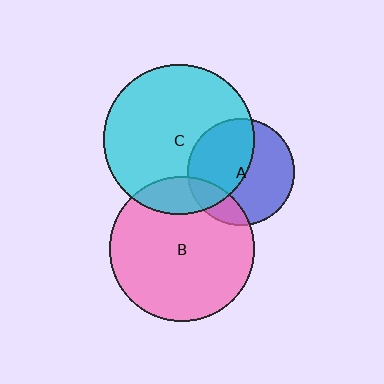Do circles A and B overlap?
Yes.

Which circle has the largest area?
Circle C (cyan).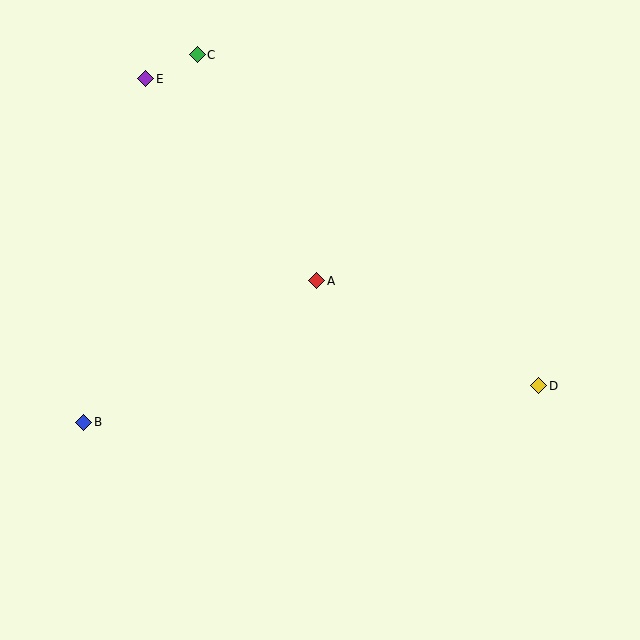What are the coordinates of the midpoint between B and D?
The midpoint between B and D is at (311, 404).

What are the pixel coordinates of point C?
Point C is at (197, 55).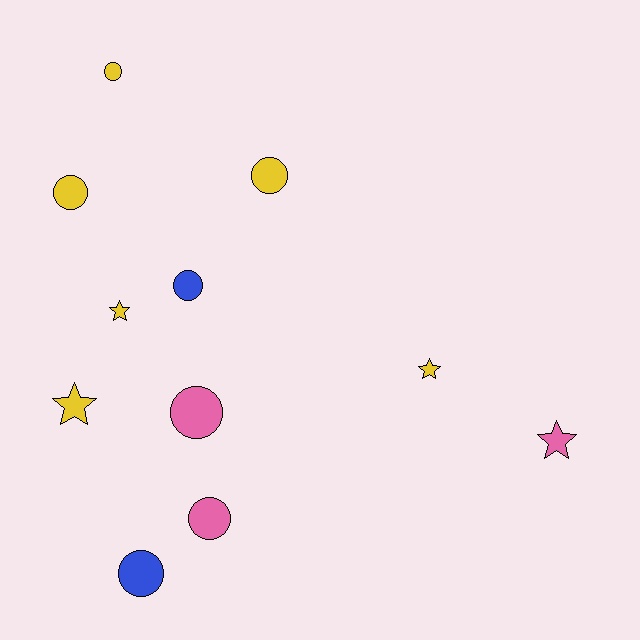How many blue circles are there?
There are 2 blue circles.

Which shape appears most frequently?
Circle, with 7 objects.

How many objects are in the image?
There are 11 objects.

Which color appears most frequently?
Yellow, with 6 objects.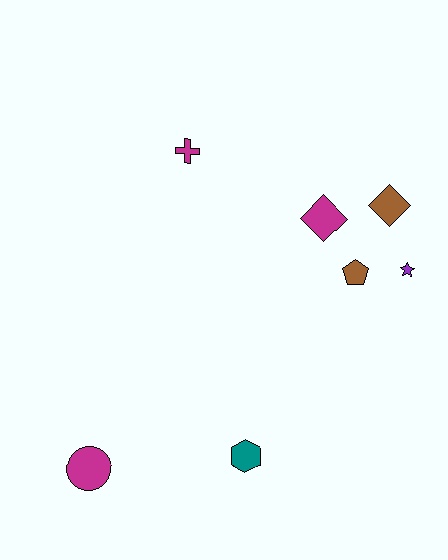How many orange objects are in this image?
There are no orange objects.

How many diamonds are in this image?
There are 2 diamonds.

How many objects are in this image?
There are 7 objects.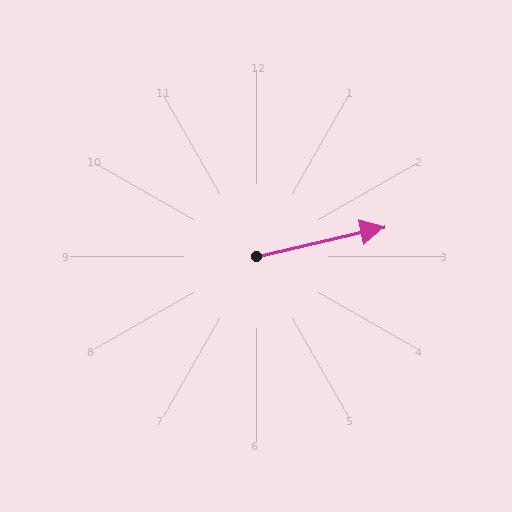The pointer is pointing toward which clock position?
Roughly 3 o'clock.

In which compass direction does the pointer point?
East.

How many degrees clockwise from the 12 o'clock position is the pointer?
Approximately 77 degrees.